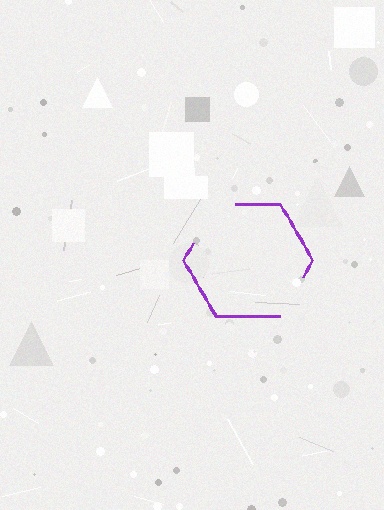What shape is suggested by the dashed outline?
The dashed outline suggests a hexagon.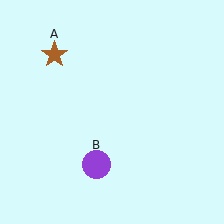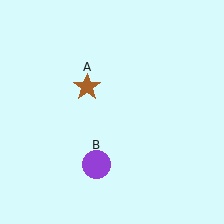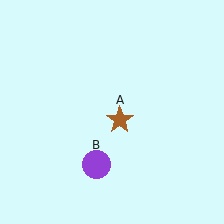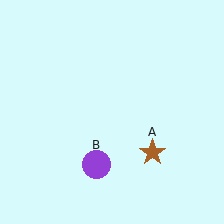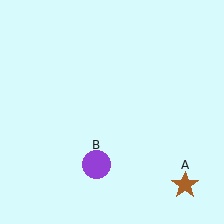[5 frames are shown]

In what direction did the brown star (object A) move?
The brown star (object A) moved down and to the right.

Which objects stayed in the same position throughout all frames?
Purple circle (object B) remained stationary.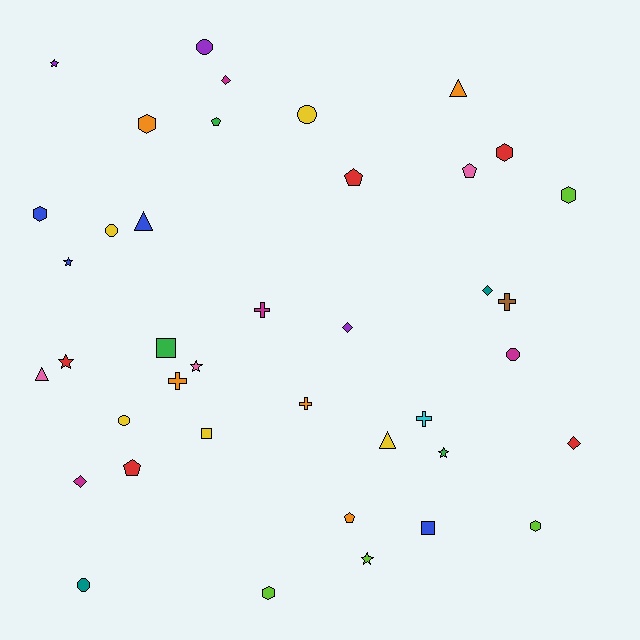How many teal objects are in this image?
There are 2 teal objects.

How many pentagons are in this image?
There are 5 pentagons.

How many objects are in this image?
There are 40 objects.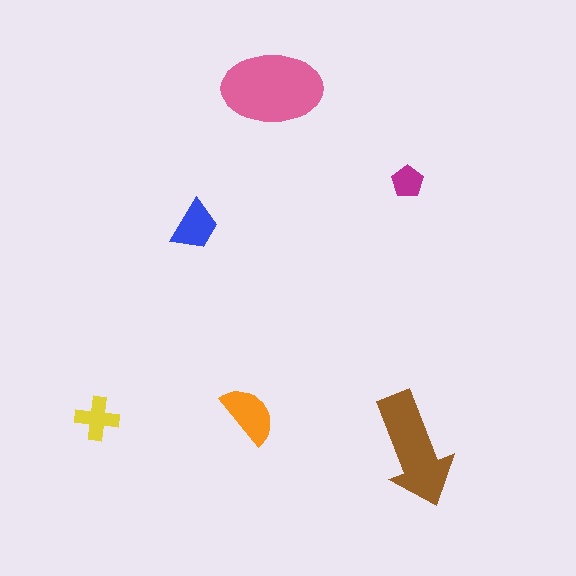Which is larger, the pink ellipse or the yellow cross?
The pink ellipse.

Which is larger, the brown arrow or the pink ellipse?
The pink ellipse.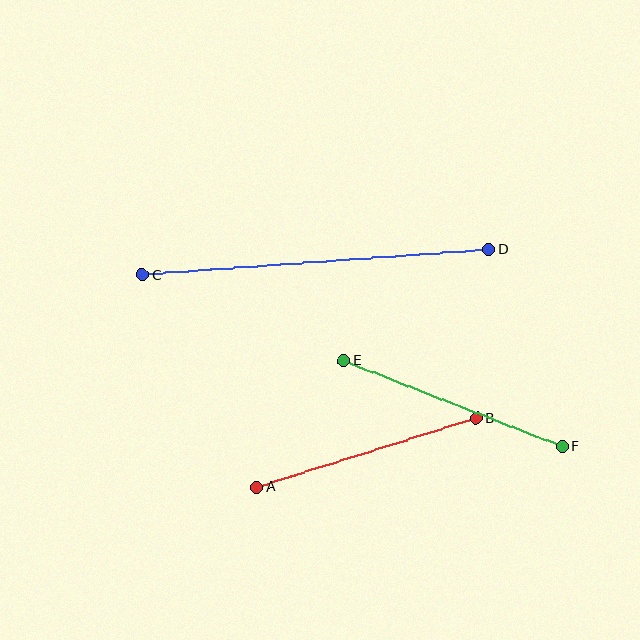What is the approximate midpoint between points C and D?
The midpoint is at approximately (315, 262) pixels.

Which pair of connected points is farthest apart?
Points C and D are farthest apart.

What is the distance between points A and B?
The distance is approximately 230 pixels.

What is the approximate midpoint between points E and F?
The midpoint is at approximately (453, 403) pixels.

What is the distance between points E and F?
The distance is approximately 234 pixels.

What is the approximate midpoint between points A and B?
The midpoint is at approximately (366, 453) pixels.